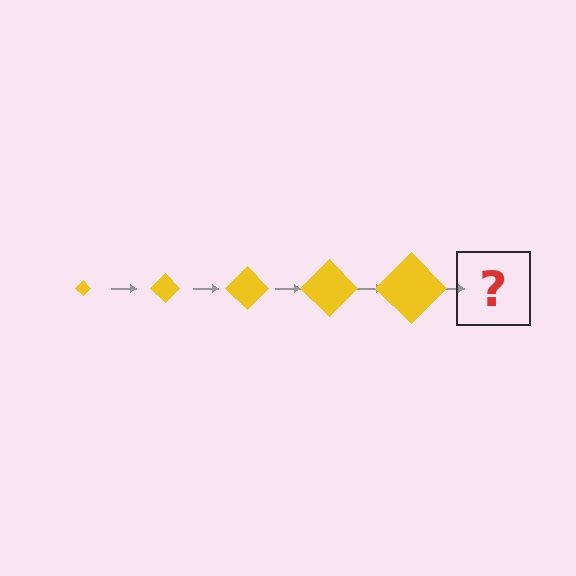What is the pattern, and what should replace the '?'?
The pattern is that the diamond gets progressively larger each step. The '?' should be a yellow diamond, larger than the previous one.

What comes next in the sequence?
The next element should be a yellow diamond, larger than the previous one.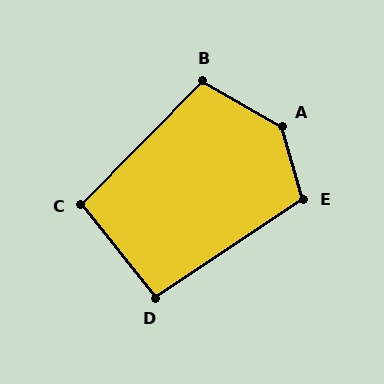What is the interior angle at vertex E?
Approximately 108 degrees (obtuse).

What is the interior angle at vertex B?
Approximately 105 degrees (obtuse).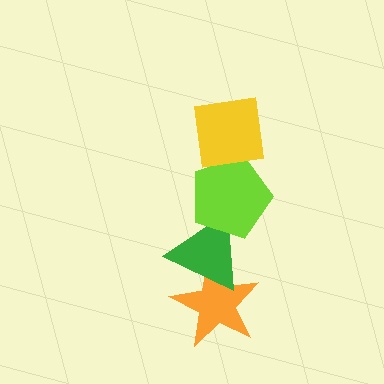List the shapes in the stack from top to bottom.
From top to bottom: the yellow square, the lime pentagon, the green triangle, the orange star.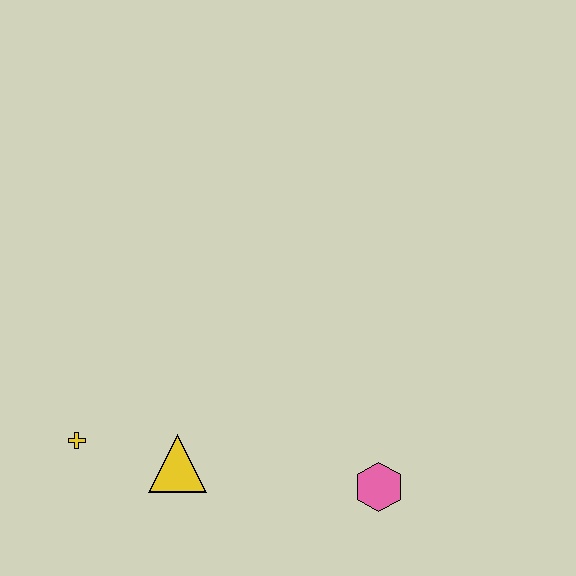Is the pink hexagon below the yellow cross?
Yes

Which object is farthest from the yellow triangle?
The pink hexagon is farthest from the yellow triangle.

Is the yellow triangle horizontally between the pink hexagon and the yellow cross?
Yes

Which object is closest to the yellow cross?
The yellow triangle is closest to the yellow cross.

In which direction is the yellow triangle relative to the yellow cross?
The yellow triangle is to the right of the yellow cross.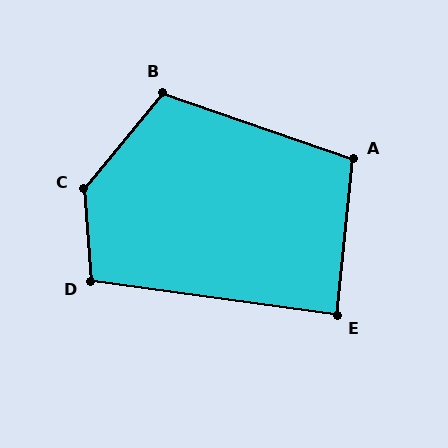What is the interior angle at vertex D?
Approximately 102 degrees (obtuse).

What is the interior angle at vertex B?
Approximately 111 degrees (obtuse).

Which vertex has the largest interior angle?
C, at approximately 136 degrees.